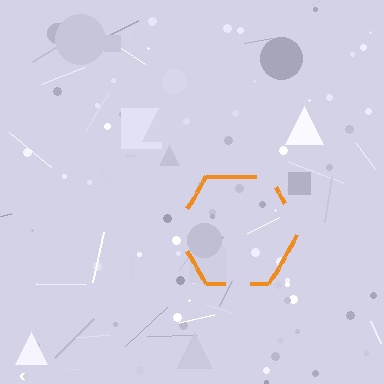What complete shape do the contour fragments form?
The contour fragments form a hexagon.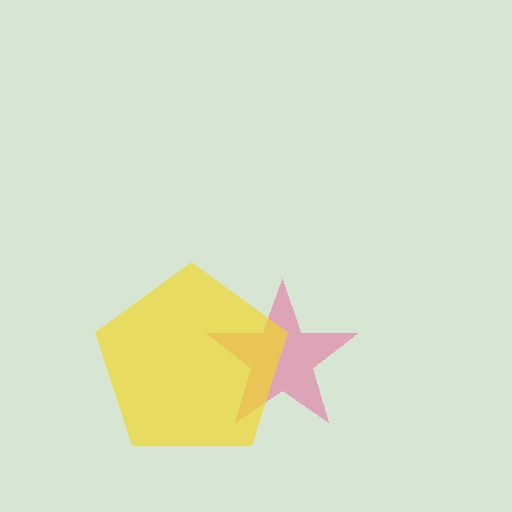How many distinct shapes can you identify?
There are 2 distinct shapes: a pink star, a yellow pentagon.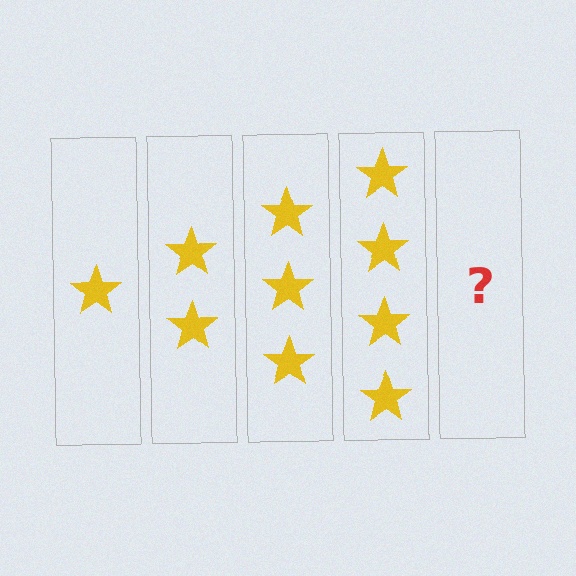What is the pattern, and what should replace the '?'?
The pattern is that each step adds one more star. The '?' should be 5 stars.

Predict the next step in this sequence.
The next step is 5 stars.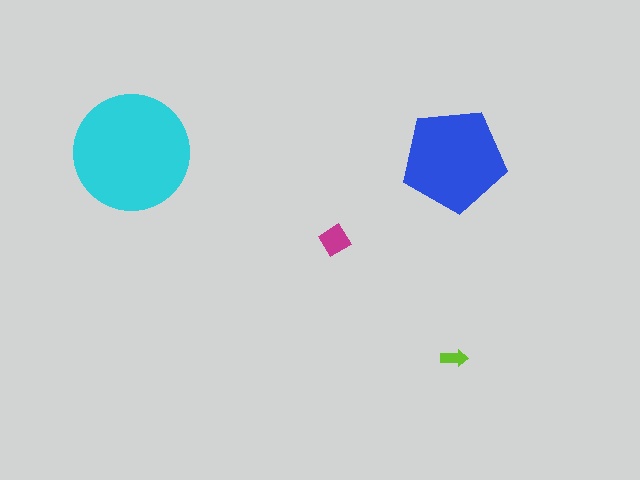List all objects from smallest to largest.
The lime arrow, the magenta diamond, the blue pentagon, the cyan circle.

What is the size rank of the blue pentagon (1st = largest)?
2nd.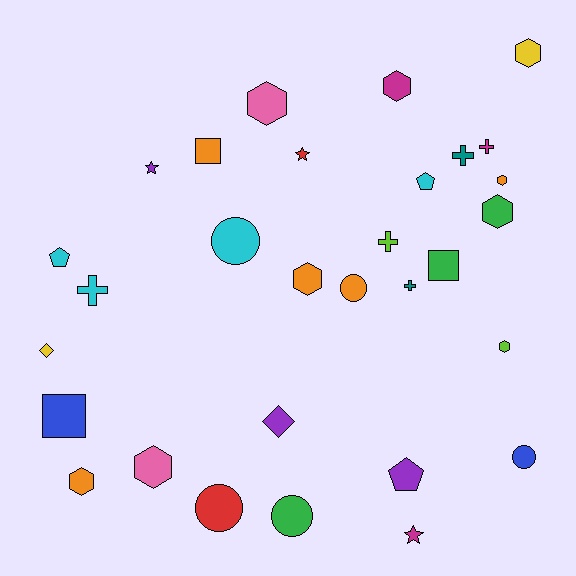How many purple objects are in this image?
There are 3 purple objects.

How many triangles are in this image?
There are no triangles.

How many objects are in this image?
There are 30 objects.